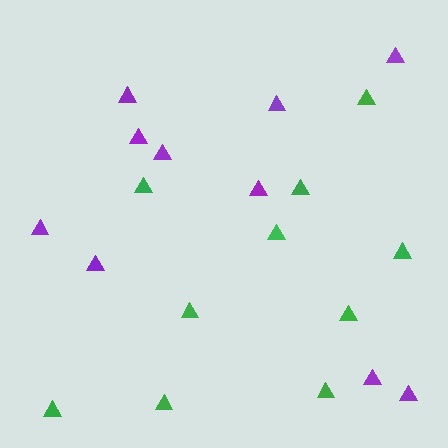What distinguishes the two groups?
There are 2 groups: one group of green triangles (10) and one group of purple triangles (10).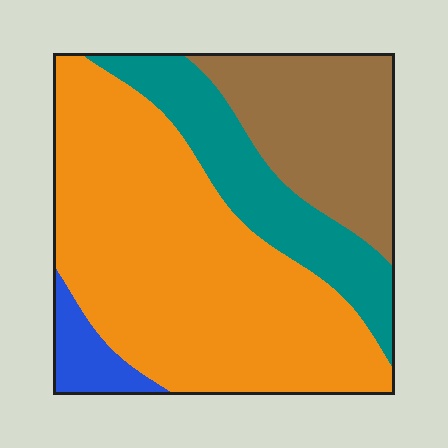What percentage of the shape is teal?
Teal covers around 20% of the shape.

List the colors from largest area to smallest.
From largest to smallest: orange, brown, teal, blue.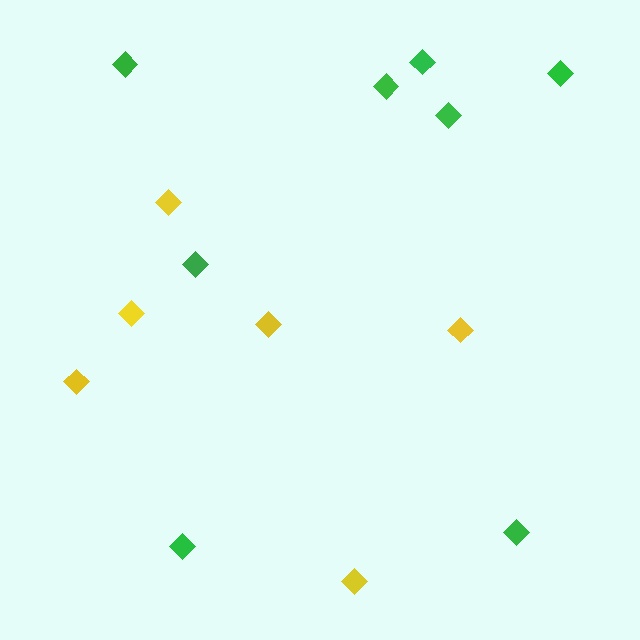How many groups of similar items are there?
There are 2 groups: one group of green diamonds (8) and one group of yellow diamonds (6).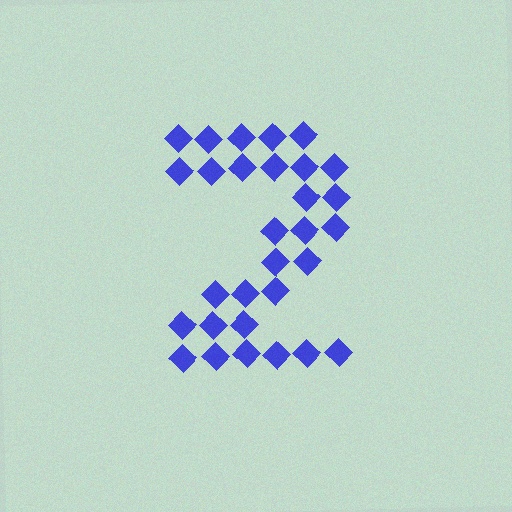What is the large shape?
The large shape is the digit 2.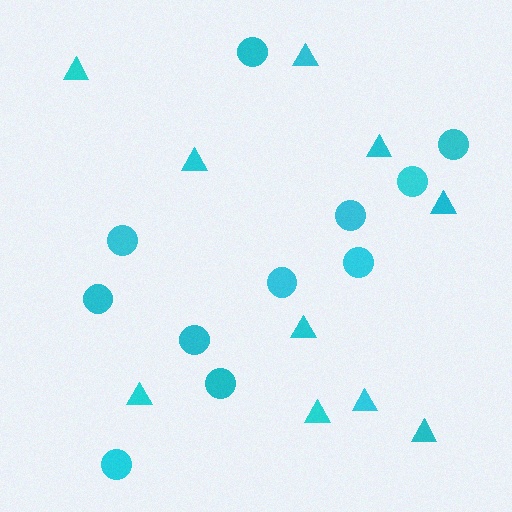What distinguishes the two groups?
There are 2 groups: one group of circles (11) and one group of triangles (10).